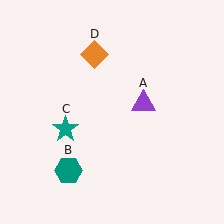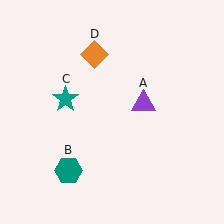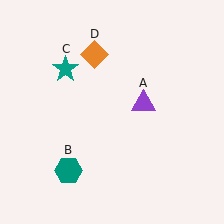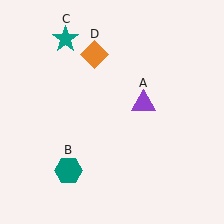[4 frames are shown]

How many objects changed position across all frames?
1 object changed position: teal star (object C).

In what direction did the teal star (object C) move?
The teal star (object C) moved up.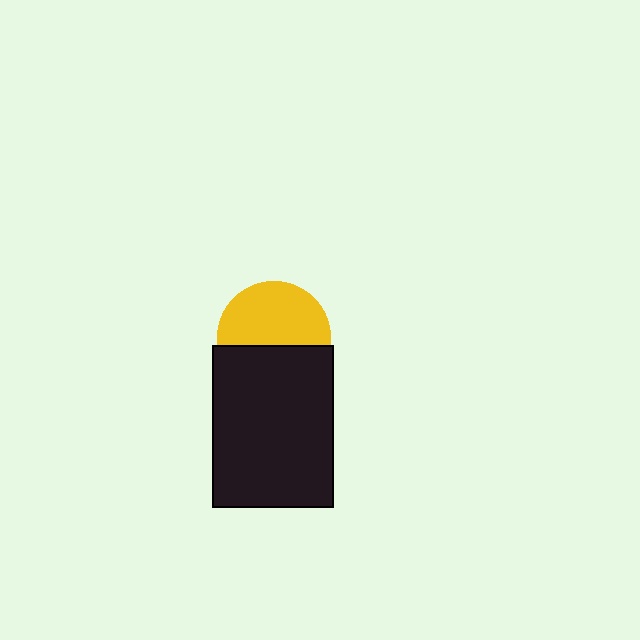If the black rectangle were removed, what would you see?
You would see the complete yellow circle.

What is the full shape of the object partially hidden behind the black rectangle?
The partially hidden object is a yellow circle.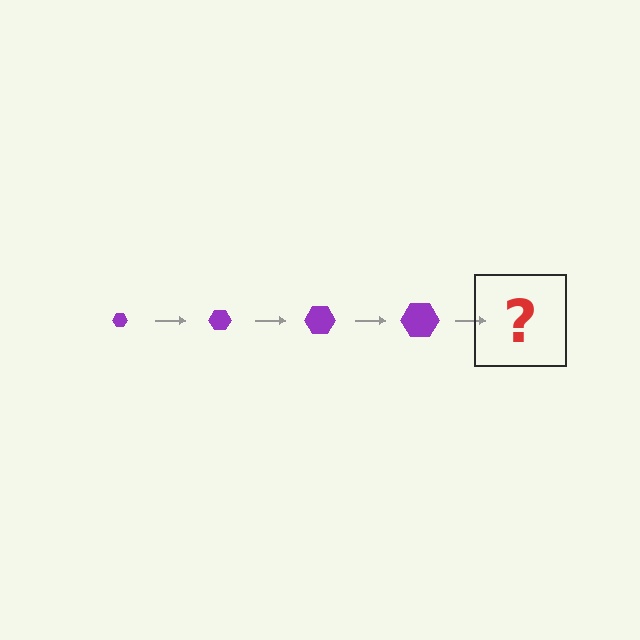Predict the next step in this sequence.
The next step is a purple hexagon, larger than the previous one.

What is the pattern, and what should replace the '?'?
The pattern is that the hexagon gets progressively larger each step. The '?' should be a purple hexagon, larger than the previous one.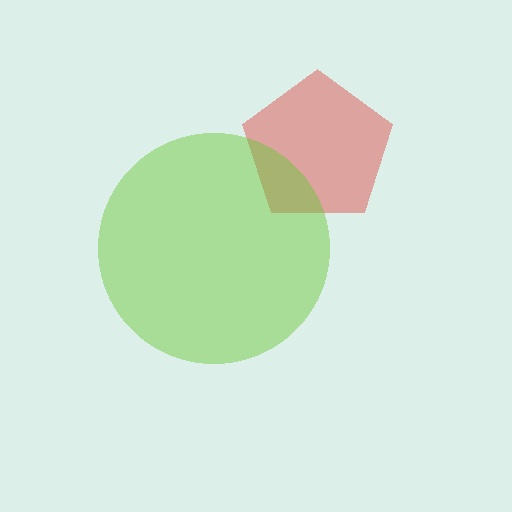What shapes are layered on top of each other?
The layered shapes are: a red pentagon, a lime circle.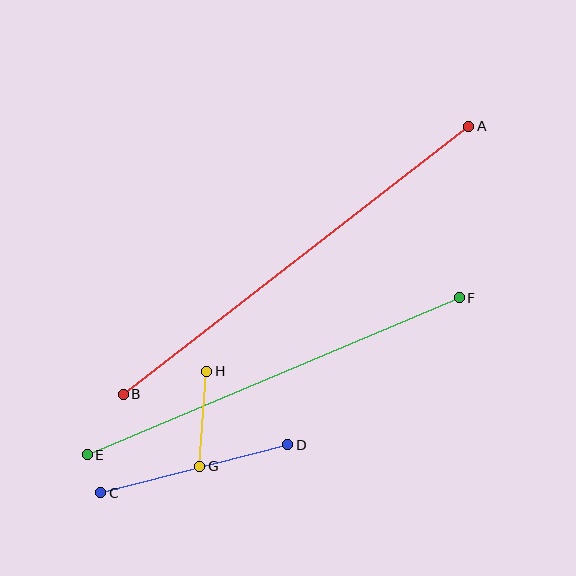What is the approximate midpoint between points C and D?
The midpoint is at approximately (194, 469) pixels.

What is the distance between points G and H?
The distance is approximately 95 pixels.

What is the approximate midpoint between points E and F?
The midpoint is at approximately (273, 376) pixels.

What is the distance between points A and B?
The distance is approximately 437 pixels.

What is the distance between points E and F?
The distance is approximately 404 pixels.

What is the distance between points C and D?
The distance is approximately 193 pixels.